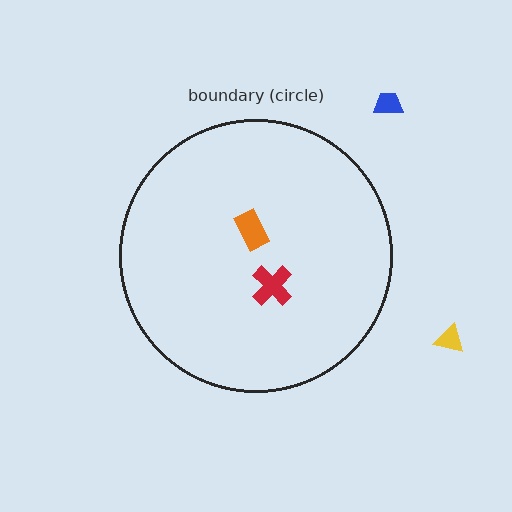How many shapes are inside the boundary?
2 inside, 2 outside.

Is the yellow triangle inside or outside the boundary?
Outside.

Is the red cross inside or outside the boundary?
Inside.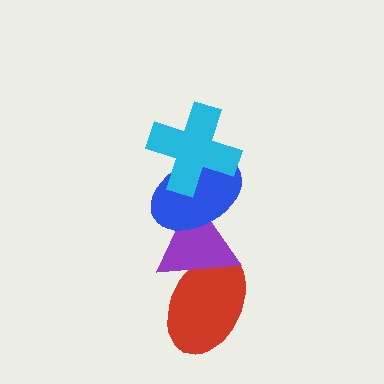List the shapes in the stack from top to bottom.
From top to bottom: the cyan cross, the blue ellipse, the purple triangle, the red ellipse.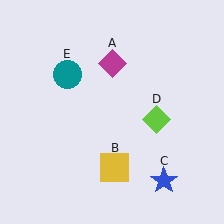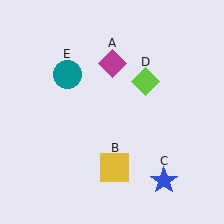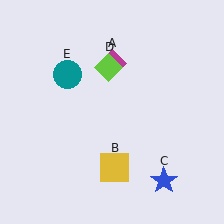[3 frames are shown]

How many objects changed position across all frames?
1 object changed position: lime diamond (object D).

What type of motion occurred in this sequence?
The lime diamond (object D) rotated counterclockwise around the center of the scene.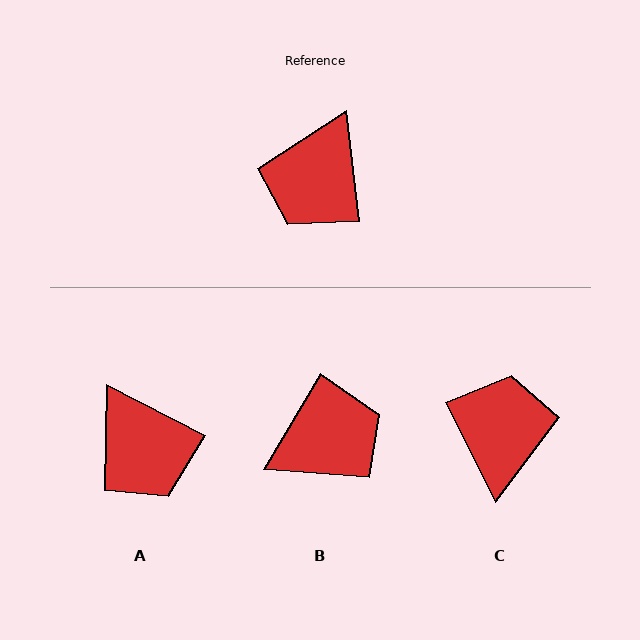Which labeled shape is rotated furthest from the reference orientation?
C, about 160 degrees away.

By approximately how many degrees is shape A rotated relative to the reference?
Approximately 56 degrees counter-clockwise.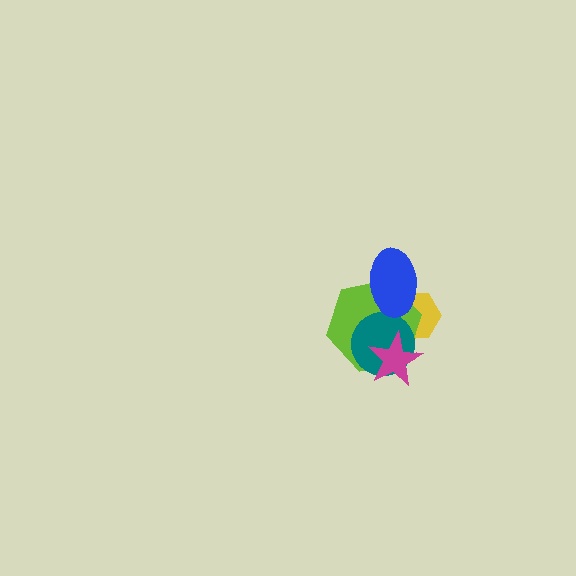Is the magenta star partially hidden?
No, no other shape covers it.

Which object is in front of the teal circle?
The magenta star is in front of the teal circle.